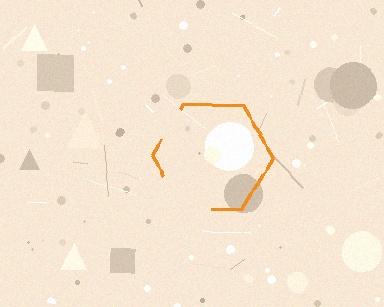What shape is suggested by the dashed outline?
The dashed outline suggests a hexagon.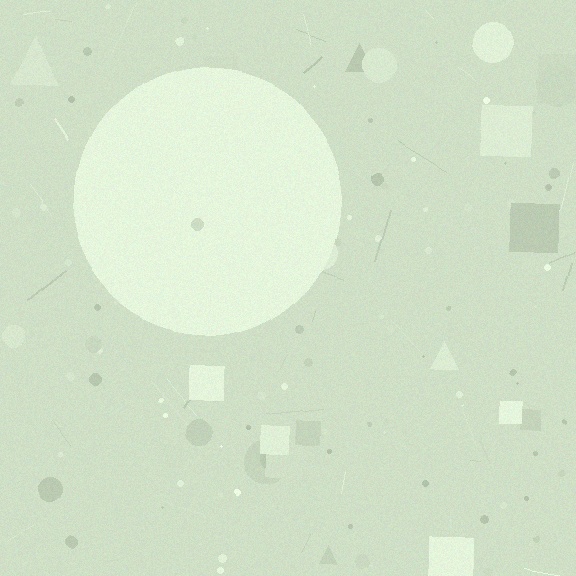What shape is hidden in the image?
A circle is hidden in the image.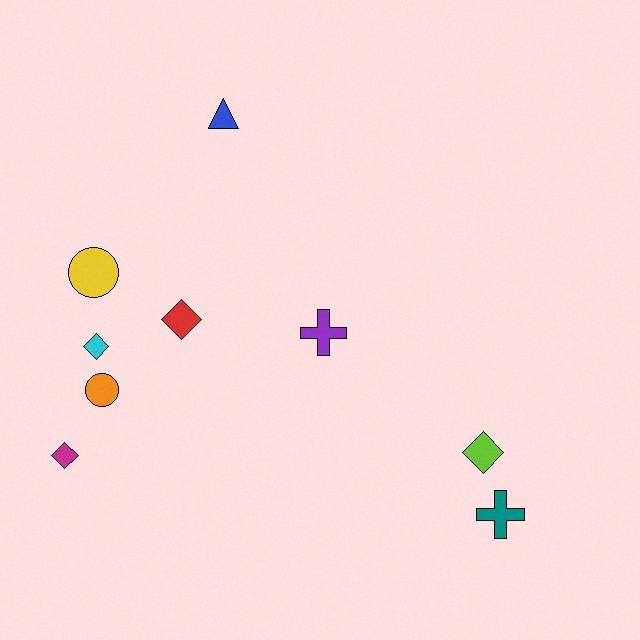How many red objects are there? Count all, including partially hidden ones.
There is 1 red object.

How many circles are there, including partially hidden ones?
There are 2 circles.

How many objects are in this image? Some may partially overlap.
There are 9 objects.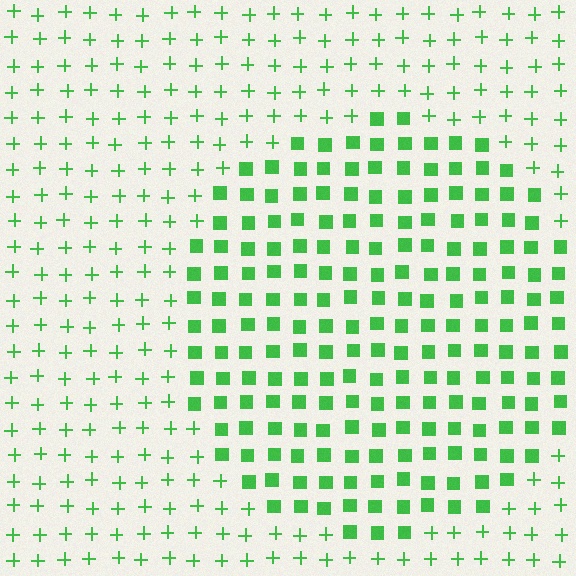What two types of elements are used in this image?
The image uses squares inside the circle region and plus signs outside it.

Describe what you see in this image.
The image is filled with small green elements arranged in a uniform grid. A circle-shaped region contains squares, while the surrounding area contains plus signs. The boundary is defined purely by the change in element shape.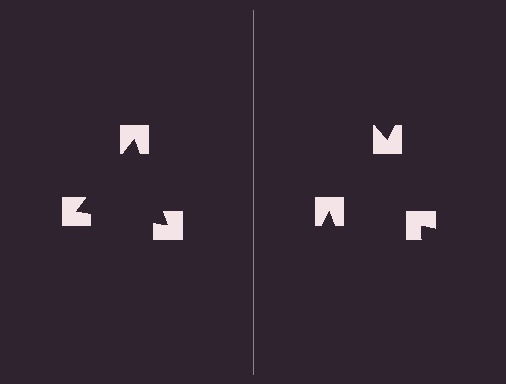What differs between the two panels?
The notched squares are positioned identically on both sides; only the wedge orientations differ. On the left they align to a triangle; on the right they are misaligned.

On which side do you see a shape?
An illusory triangle appears on the left side. On the right side the wedge cuts are rotated, so no coherent shape forms.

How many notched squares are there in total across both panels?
6 — 3 on each side.